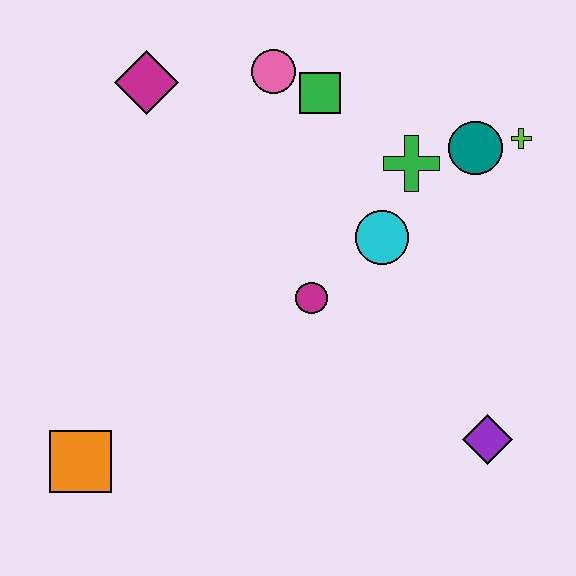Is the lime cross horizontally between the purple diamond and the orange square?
No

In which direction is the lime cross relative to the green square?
The lime cross is to the right of the green square.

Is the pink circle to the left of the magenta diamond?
No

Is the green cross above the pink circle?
No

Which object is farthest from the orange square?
The lime cross is farthest from the orange square.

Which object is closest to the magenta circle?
The cyan circle is closest to the magenta circle.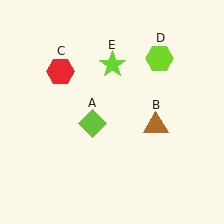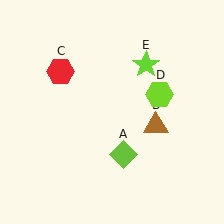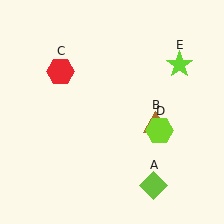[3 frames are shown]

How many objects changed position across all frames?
3 objects changed position: lime diamond (object A), lime hexagon (object D), lime star (object E).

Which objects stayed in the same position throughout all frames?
Brown triangle (object B) and red hexagon (object C) remained stationary.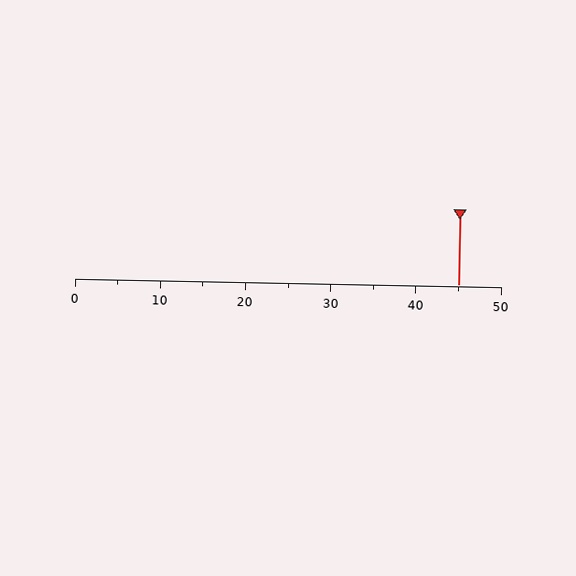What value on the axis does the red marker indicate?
The marker indicates approximately 45.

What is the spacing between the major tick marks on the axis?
The major ticks are spaced 10 apart.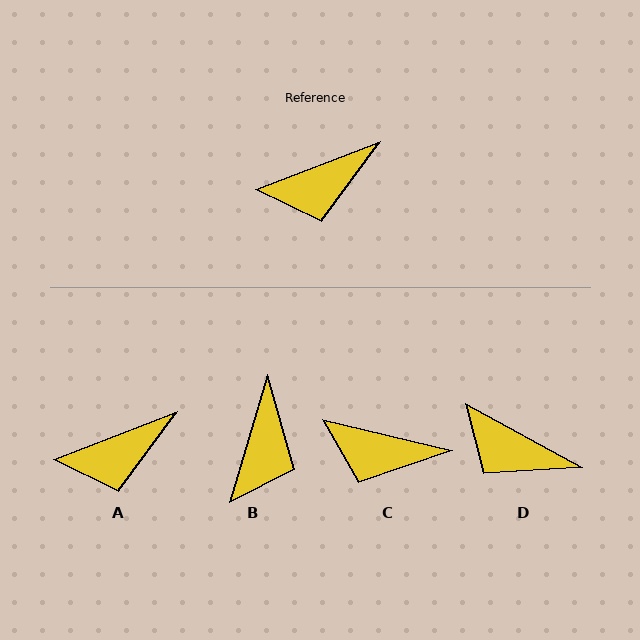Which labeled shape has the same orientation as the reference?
A.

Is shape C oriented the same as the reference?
No, it is off by about 34 degrees.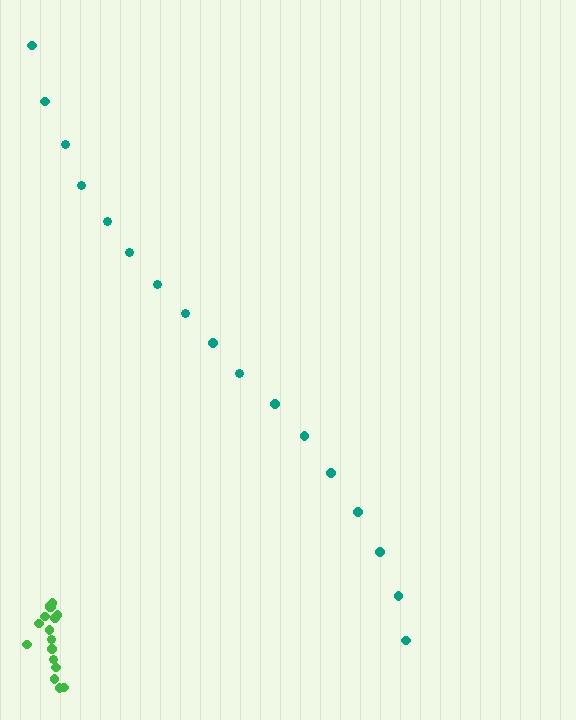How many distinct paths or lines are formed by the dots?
There are 2 distinct paths.